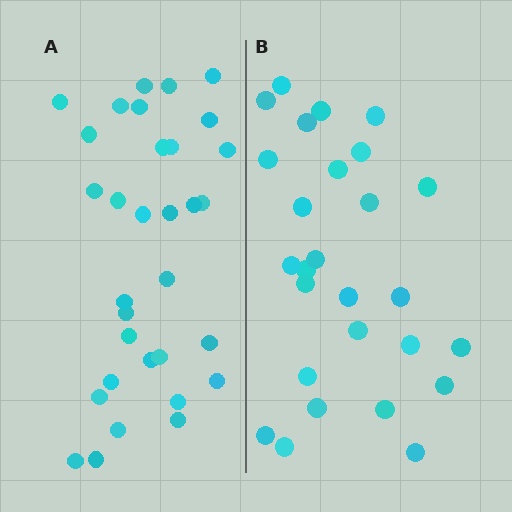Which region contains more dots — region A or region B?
Region A (the left region) has more dots.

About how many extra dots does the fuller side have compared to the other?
Region A has about 5 more dots than region B.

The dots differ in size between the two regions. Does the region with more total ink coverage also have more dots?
No. Region B has more total ink coverage because its dots are larger, but region A actually contains more individual dots. Total area can be misleading — the number of items is what matters here.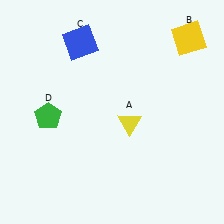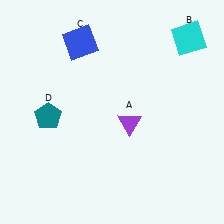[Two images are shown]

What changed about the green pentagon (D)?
In Image 1, D is green. In Image 2, it changed to teal.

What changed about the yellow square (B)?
In Image 1, B is yellow. In Image 2, it changed to cyan.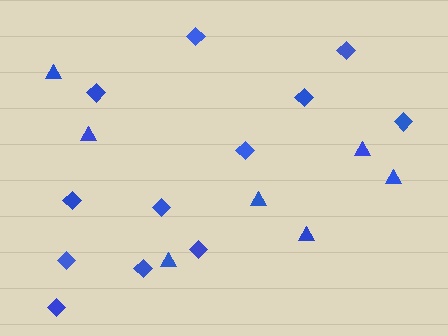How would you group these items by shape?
There are 2 groups: one group of triangles (7) and one group of diamonds (12).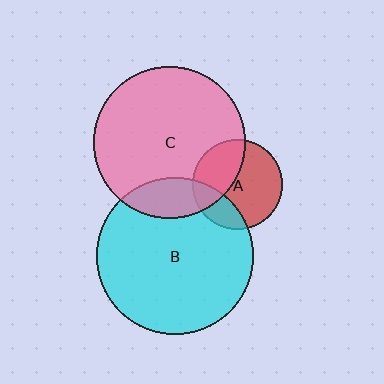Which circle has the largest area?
Circle B (cyan).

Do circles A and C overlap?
Yes.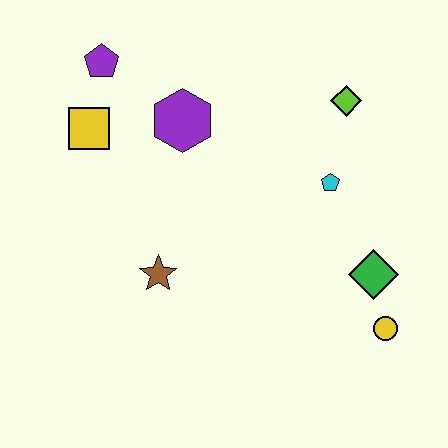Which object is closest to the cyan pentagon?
The lime diamond is closest to the cyan pentagon.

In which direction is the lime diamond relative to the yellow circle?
The lime diamond is above the yellow circle.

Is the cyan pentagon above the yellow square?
No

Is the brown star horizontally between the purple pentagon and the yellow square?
No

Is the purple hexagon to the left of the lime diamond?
Yes